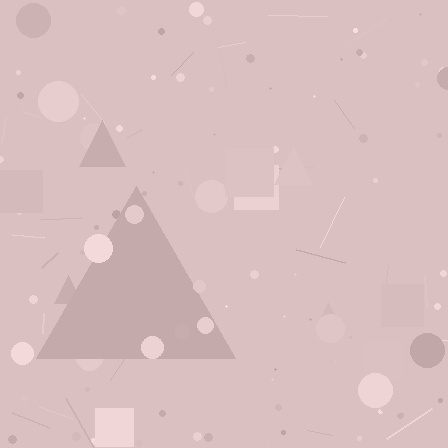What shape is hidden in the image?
A triangle is hidden in the image.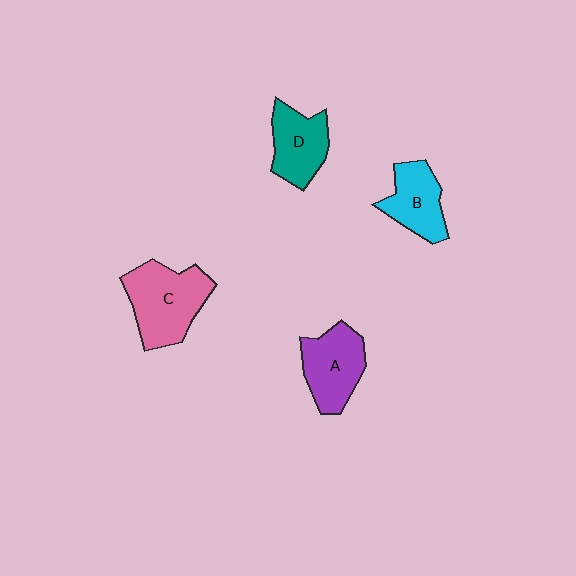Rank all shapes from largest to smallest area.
From largest to smallest: C (pink), A (purple), D (teal), B (cyan).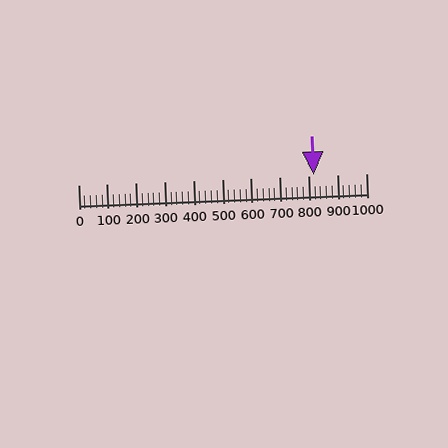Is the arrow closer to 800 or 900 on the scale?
The arrow is closer to 800.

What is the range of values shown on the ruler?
The ruler shows values from 0 to 1000.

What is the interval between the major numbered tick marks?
The major tick marks are spaced 100 units apart.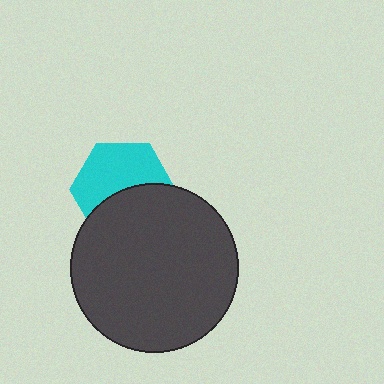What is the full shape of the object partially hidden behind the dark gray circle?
The partially hidden object is a cyan hexagon.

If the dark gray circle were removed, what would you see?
You would see the complete cyan hexagon.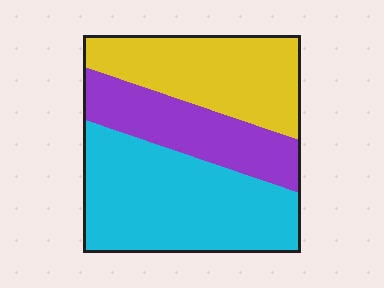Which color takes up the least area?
Purple, at roughly 25%.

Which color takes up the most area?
Cyan, at roughly 45%.